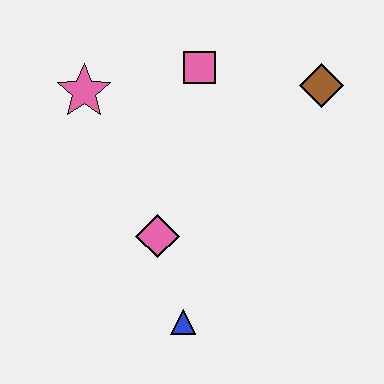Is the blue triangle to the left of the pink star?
No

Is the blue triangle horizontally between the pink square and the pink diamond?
Yes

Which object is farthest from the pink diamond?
The brown diamond is farthest from the pink diamond.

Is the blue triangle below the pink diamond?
Yes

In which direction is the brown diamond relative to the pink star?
The brown diamond is to the right of the pink star.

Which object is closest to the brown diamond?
The pink square is closest to the brown diamond.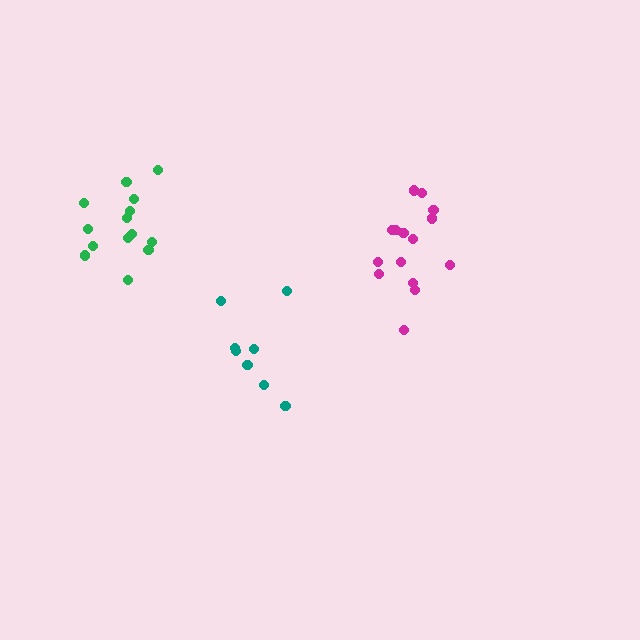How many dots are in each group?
Group 1: 9 dots, Group 2: 15 dots, Group 3: 14 dots (38 total).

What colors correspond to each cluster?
The clusters are colored: teal, magenta, green.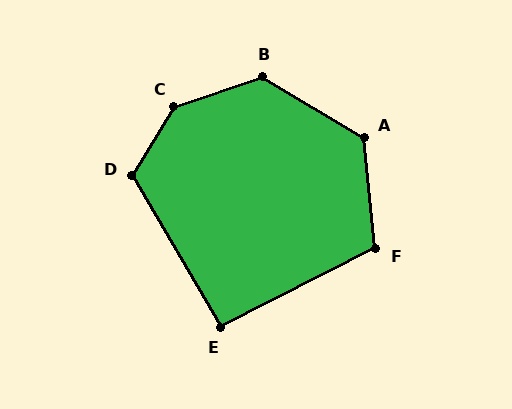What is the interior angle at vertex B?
Approximately 131 degrees (obtuse).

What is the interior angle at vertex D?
Approximately 118 degrees (obtuse).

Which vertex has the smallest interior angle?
E, at approximately 94 degrees.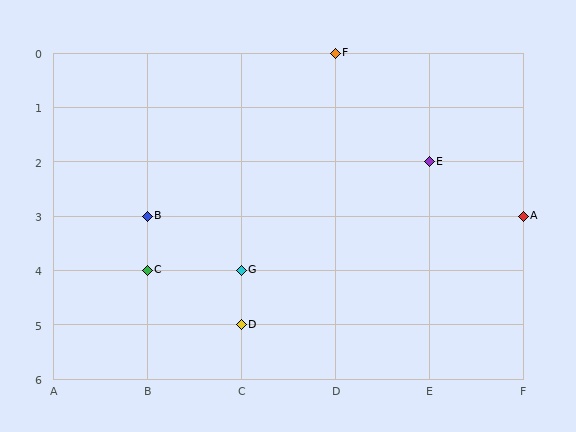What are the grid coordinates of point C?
Point C is at grid coordinates (B, 4).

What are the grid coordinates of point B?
Point B is at grid coordinates (B, 3).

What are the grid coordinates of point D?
Point D is at grid coordinates (C, 5).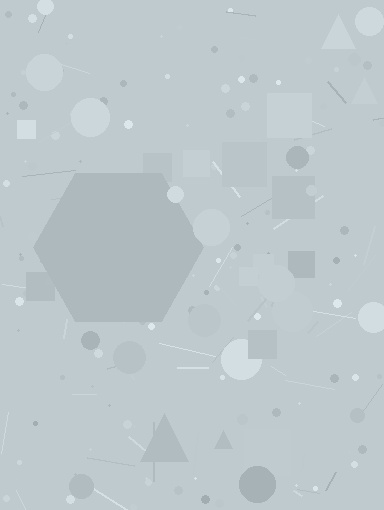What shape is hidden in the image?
A hexagon is hidden in the image.